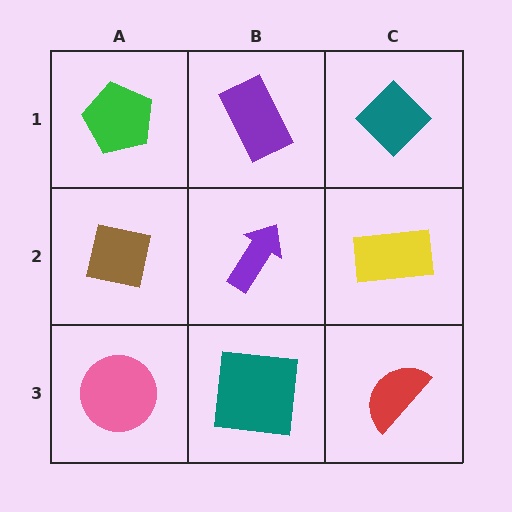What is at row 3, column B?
A teal square.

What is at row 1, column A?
A green pentagon.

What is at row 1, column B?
A purple rectangle.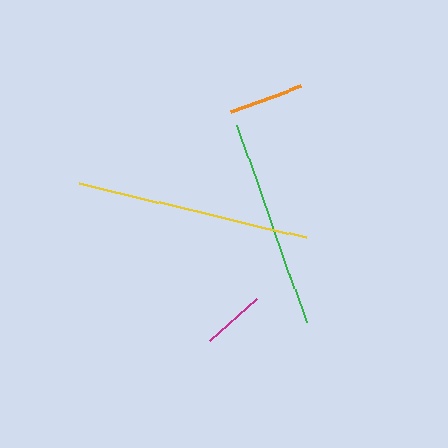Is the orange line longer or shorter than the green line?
The green line is longer than the orange line.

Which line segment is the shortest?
The magenta line is the shortest at approximately 63 pixels.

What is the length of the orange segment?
The orange segment is approximately 74 pixels long.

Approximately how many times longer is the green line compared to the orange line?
The green line is approximately 2.8 times the length of the orange line.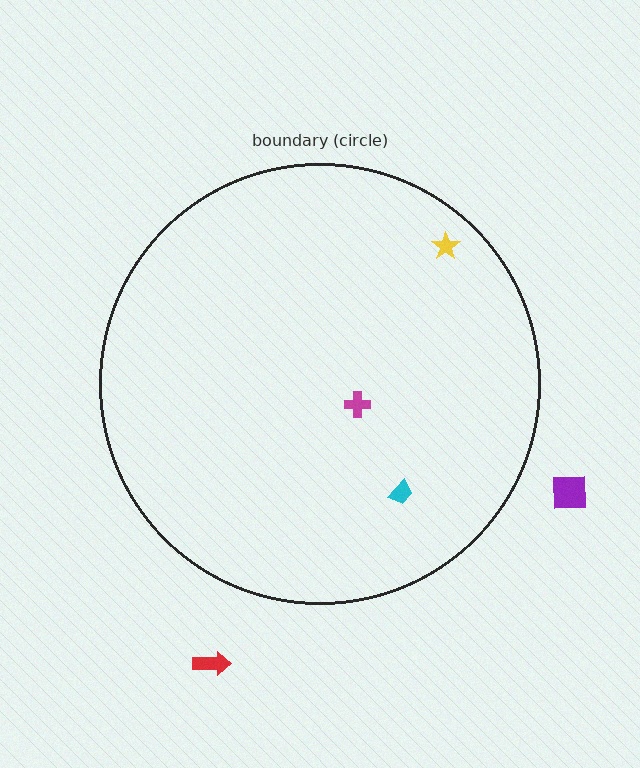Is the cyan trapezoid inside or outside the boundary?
Inside.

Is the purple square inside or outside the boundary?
Outside.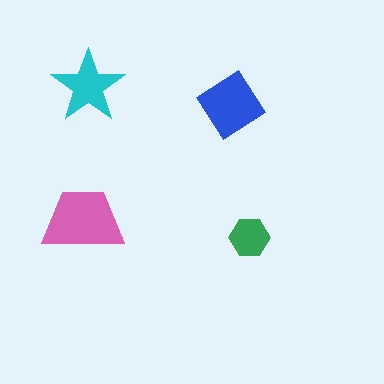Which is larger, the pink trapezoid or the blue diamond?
The pink trapezoid.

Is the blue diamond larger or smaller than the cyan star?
Larger.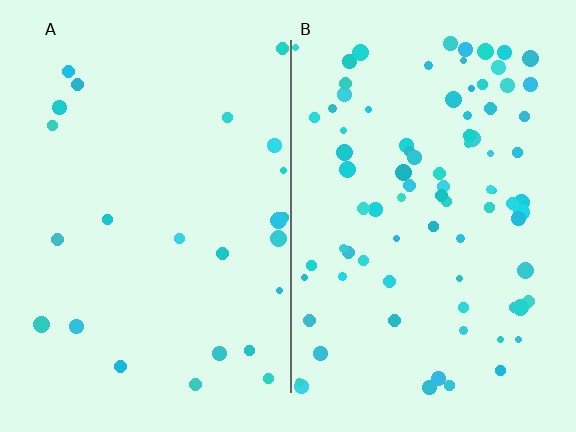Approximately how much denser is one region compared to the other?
Approximately 3.4× — region B over region A.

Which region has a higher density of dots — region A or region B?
B (the right).